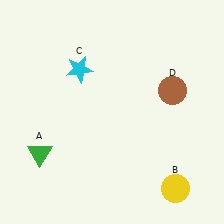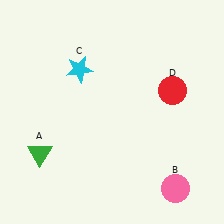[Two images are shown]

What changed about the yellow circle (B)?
In Image 1, B is yellow. In Image 2, it changed to pink.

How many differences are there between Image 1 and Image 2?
There are 2 differences between the two images.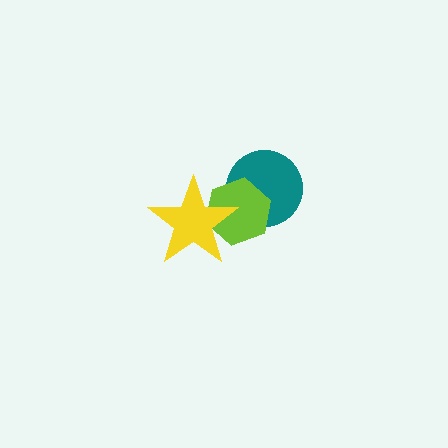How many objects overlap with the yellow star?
1 object overlaps with the yellow star.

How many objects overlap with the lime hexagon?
2 objects overlap with the lime hexagon.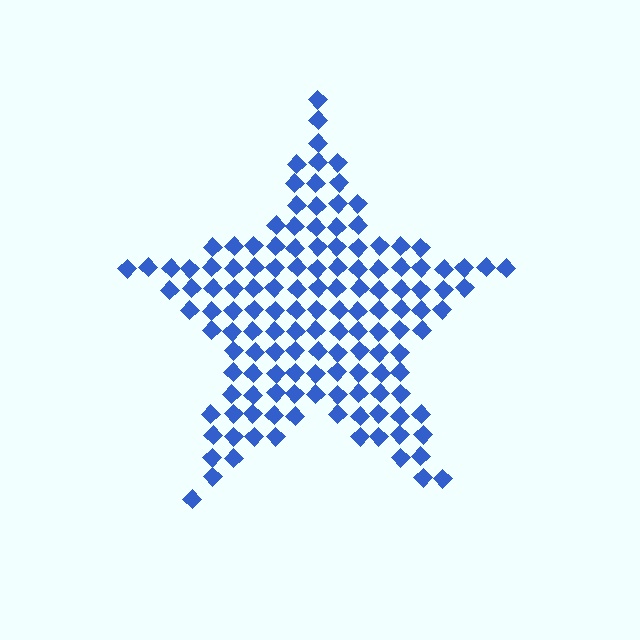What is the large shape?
The large shape is a star.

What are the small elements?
The small elements are diamonds.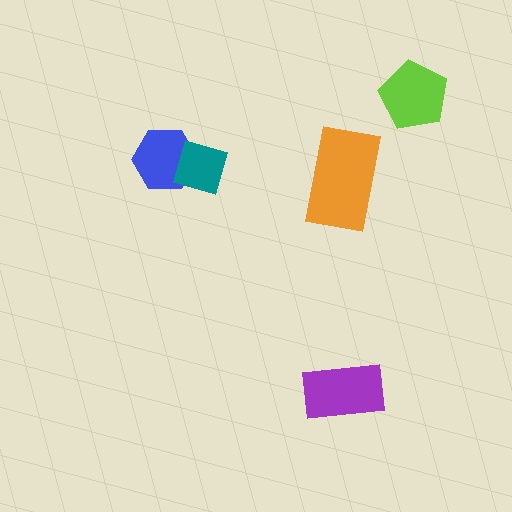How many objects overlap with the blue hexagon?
1 object overlaps with the blue hexagon.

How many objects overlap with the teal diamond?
1 object overlaps with the teal diamond.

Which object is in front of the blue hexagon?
The teal diamond is in front of the blue hexagon.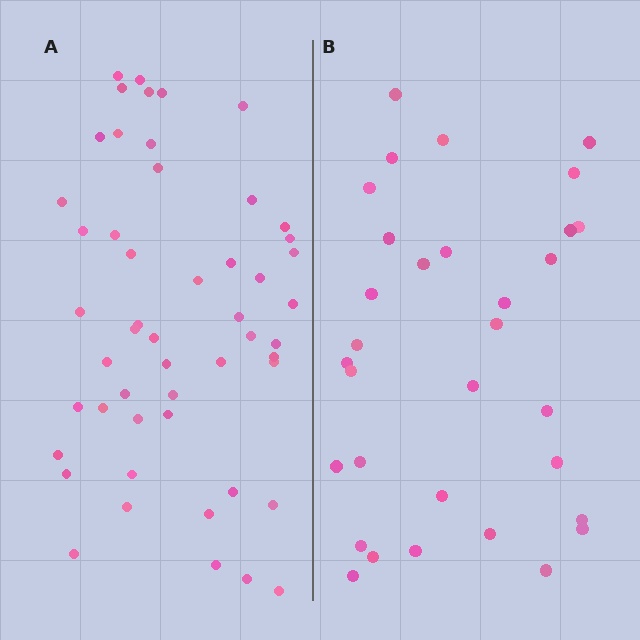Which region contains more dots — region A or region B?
Region A (the left region) has more dots.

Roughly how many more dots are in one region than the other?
Region A has approximately 20 more dots than region B.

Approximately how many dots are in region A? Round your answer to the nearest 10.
About 50 dots. (The exact count is 51, which rounds to 50.)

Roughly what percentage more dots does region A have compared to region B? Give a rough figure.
About 60% more.